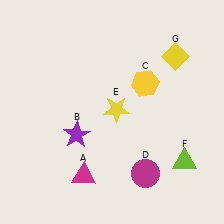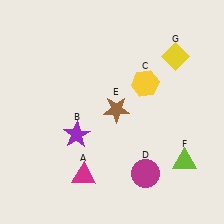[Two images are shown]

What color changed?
The star (E) changed from yellow in Image 1 to brown in Image 2.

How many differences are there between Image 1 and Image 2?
There is 1 difference between the two images.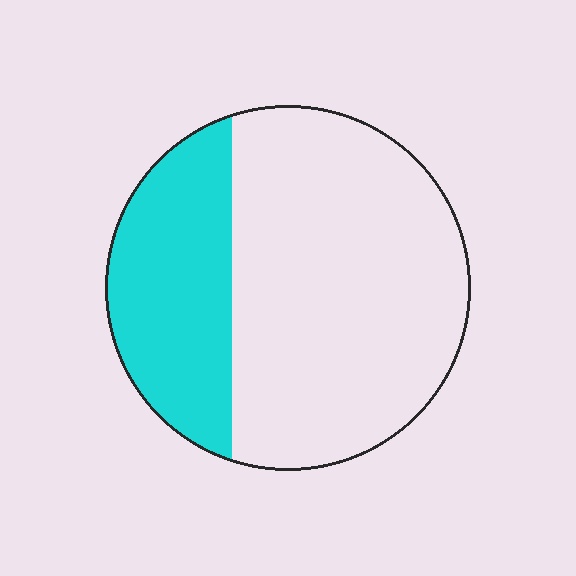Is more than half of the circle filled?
No.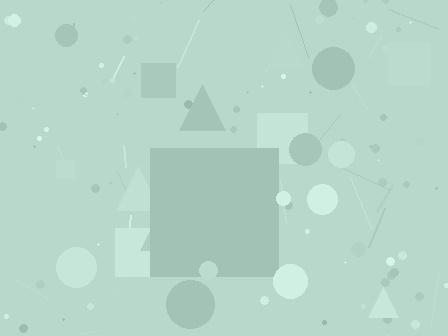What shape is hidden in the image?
A square is hidden in the image.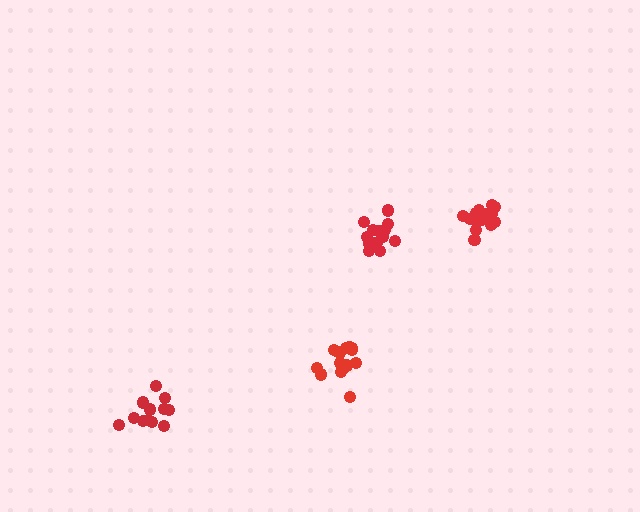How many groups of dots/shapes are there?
There are 4 groups.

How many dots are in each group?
Group 1: 17 dots, Group 2: 15 dots, Group 3: 12 dots, Group 4: 15 dots (59 total).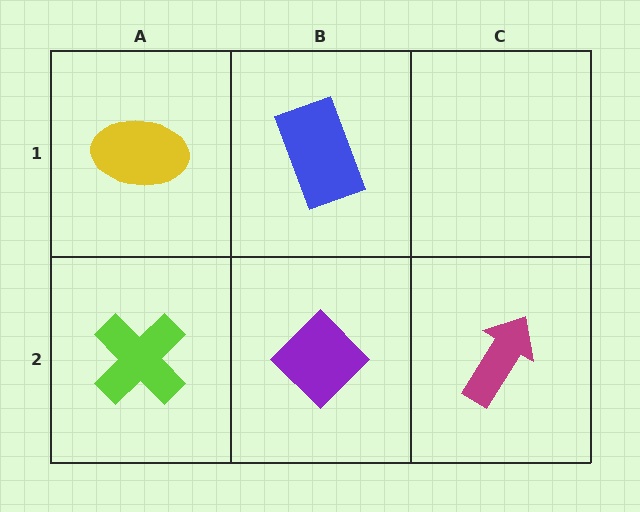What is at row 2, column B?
A purple diamond.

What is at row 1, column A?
A yellow ellipse.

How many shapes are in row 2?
3 shapes.